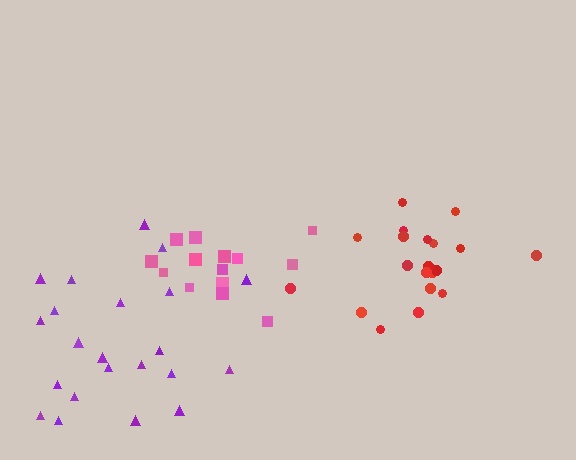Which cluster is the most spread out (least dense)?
Purple.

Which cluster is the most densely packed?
Pink.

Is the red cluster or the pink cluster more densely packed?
Pink.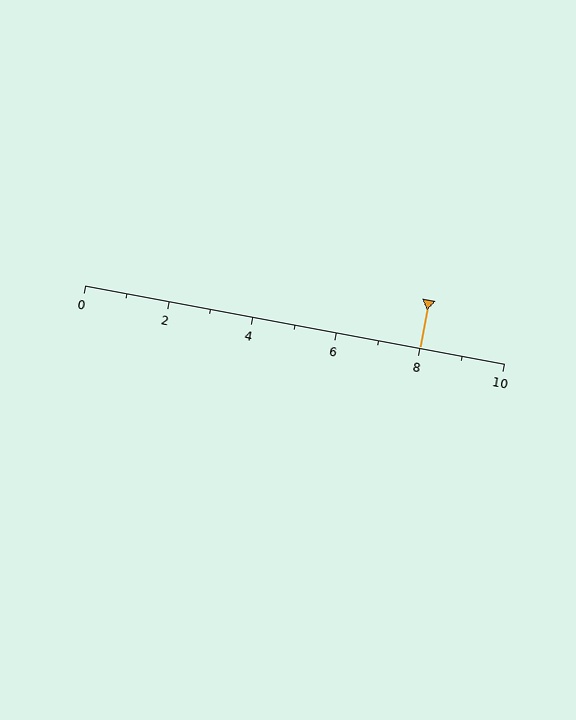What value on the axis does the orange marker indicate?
The marker indicates approximately 8.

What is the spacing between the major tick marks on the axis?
The major ticks are spaced 2 apart.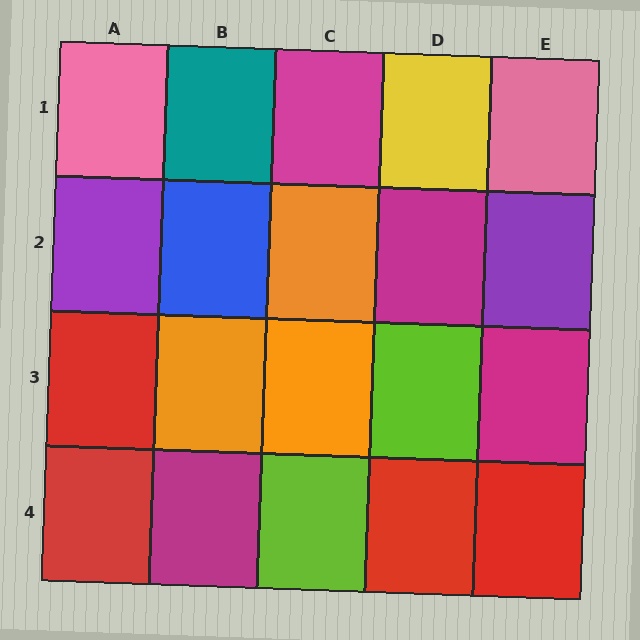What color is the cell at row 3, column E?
Magenta.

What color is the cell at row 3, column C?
Orange.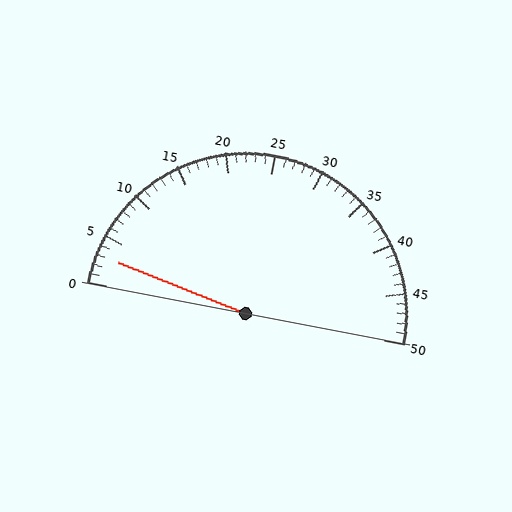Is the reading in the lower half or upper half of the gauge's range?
The reading is in the lower half of the range (0 to 50).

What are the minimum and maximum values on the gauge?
The gauge ranges from 0 to 50.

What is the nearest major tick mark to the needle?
The nearest major tick mark is 5.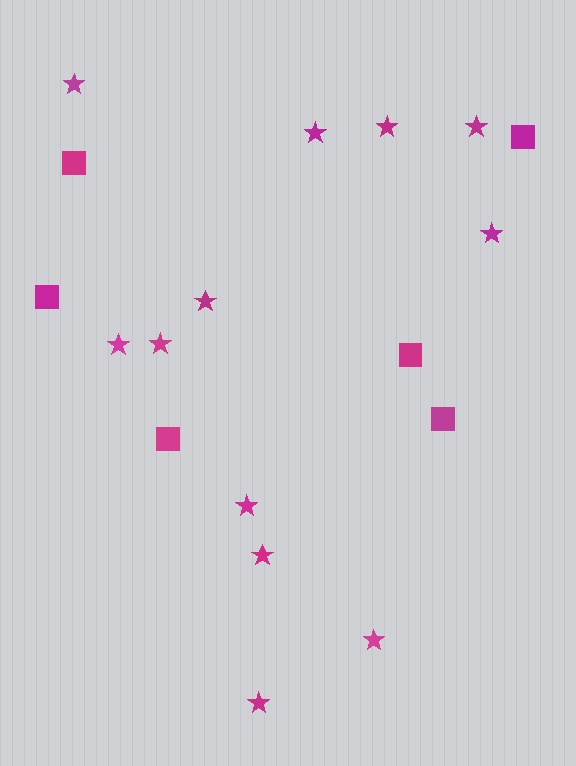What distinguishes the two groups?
There are 2 groups: one group of stars (12) and one group of squares (6).